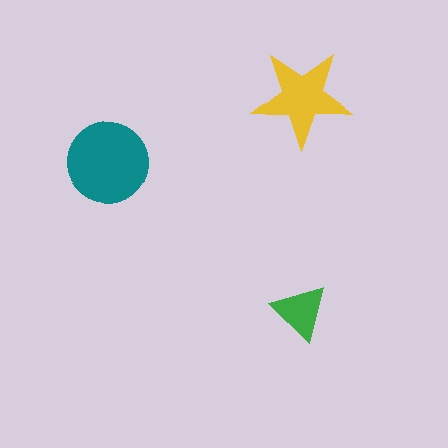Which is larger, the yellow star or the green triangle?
The yellow star.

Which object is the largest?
The teal circle.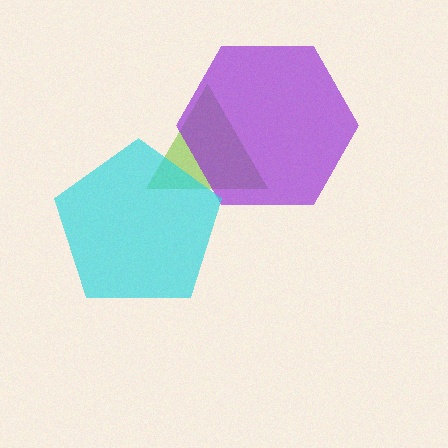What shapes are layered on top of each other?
The layered shapes are: a lime triangle, a purple hexagon, a cyan pentagon.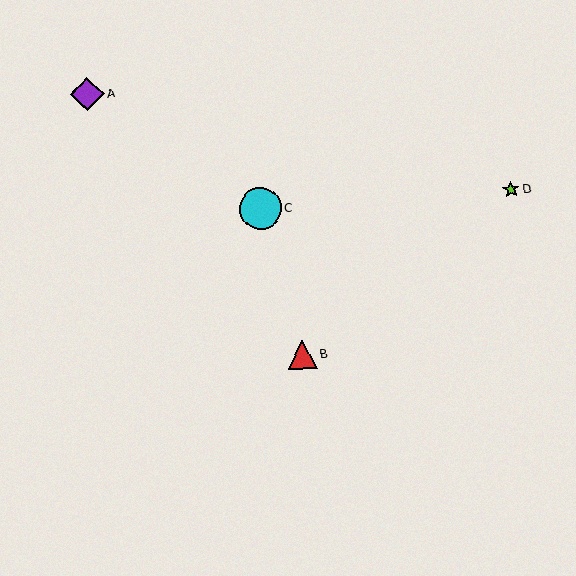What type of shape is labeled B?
Shape B is a red triangle.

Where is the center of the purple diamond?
The center of the purple diamond is at (87, 94).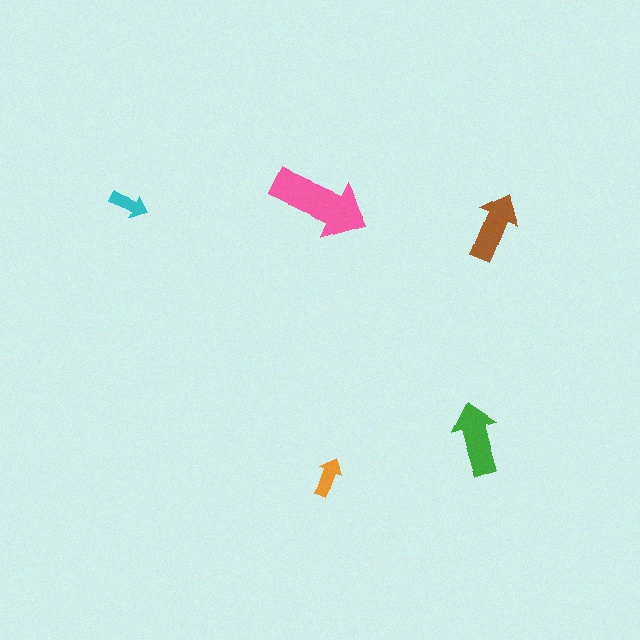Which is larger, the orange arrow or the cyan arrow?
The orange one.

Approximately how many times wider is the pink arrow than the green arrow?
About 1.5 times wider.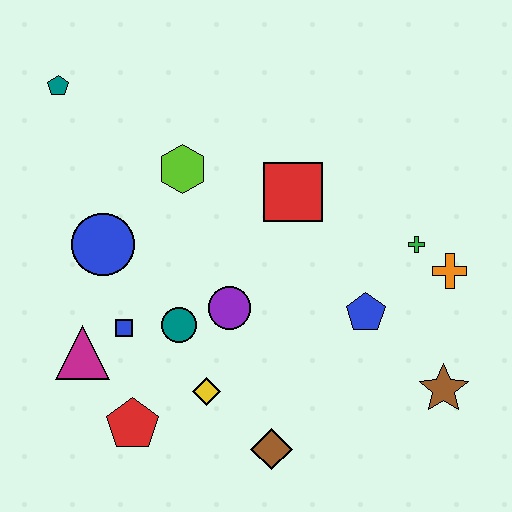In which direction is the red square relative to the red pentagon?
The red square is above the red pentagon.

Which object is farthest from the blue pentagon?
The teal pentagon is farthest from the blue pentagon.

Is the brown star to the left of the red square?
No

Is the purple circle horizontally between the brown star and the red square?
No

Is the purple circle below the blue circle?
Yes